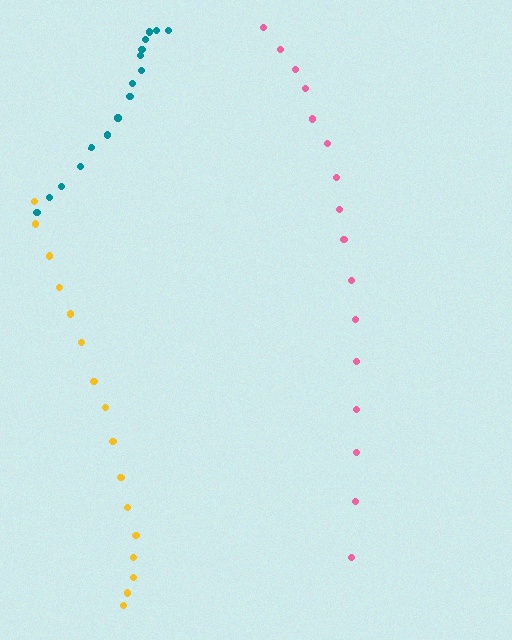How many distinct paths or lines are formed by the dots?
There are 3 distinct paths.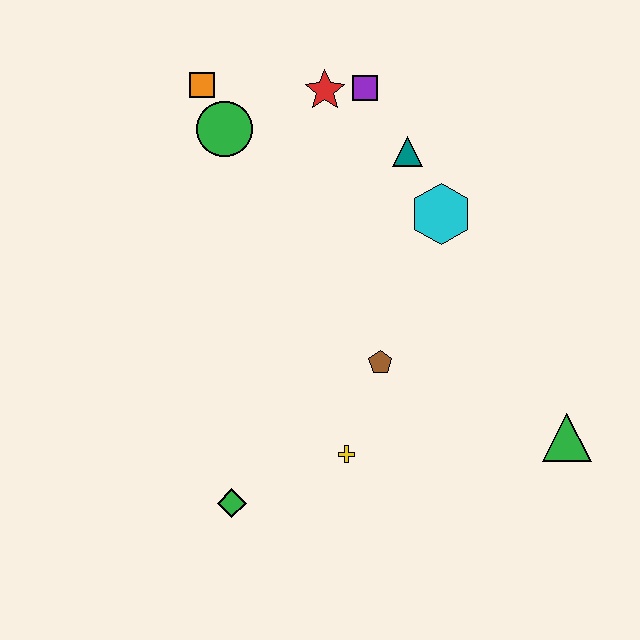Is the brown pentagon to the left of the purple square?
No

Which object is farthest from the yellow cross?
The orange square is farthest from the yellow cross.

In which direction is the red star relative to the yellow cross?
The red star is above the yellow cross.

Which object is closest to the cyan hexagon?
The teal triangle is closest to the cyan hexagon.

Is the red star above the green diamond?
Yes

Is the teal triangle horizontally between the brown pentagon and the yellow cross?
No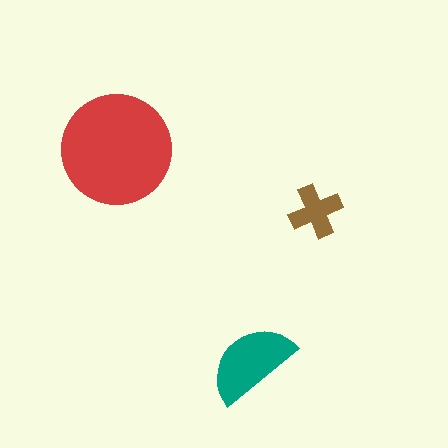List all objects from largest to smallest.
The red circle, the teal semicircle, the brown cross.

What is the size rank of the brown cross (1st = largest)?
3rd.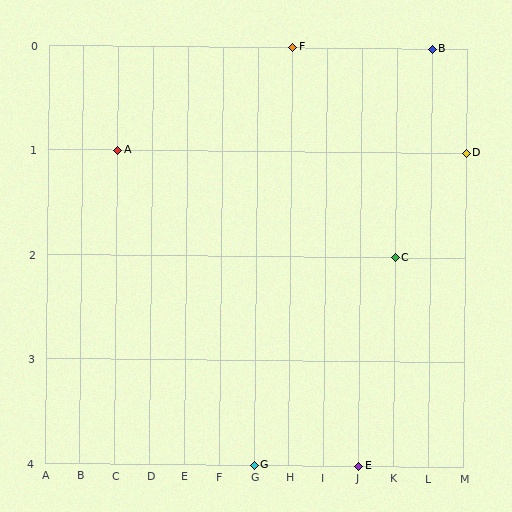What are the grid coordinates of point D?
Point D is at grid coordinates (M, 1).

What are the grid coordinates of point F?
Point F is at grid coordinates (H, 0).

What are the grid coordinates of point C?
Point C is at grid coordinates (K, 2).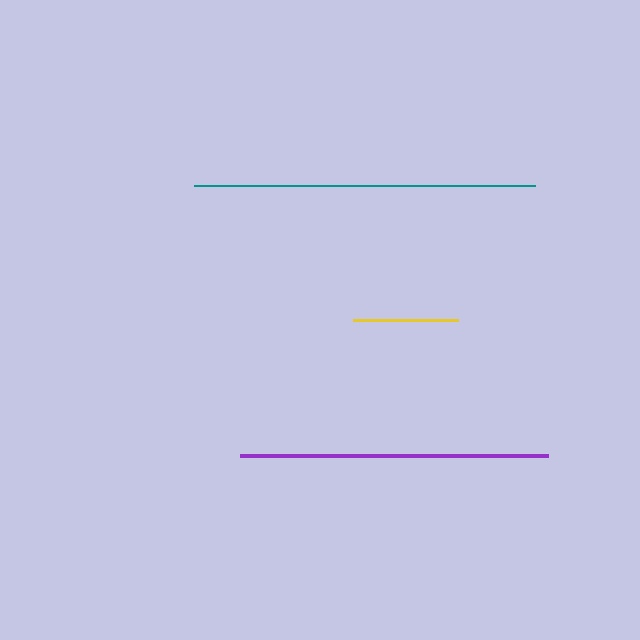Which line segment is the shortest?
The yellow line is the shortest at approximately 105 pixels.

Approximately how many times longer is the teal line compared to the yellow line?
The teal line is approximately 3.2 times the length of the yellow line.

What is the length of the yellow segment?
The yellow segment is approximately 105 pixels long.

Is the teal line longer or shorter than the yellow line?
The teal line is longer than the yellow line.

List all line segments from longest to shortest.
From longest to shortest: teal, purple, yellow.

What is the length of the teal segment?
The teal segment is approximately 341 pixels long.